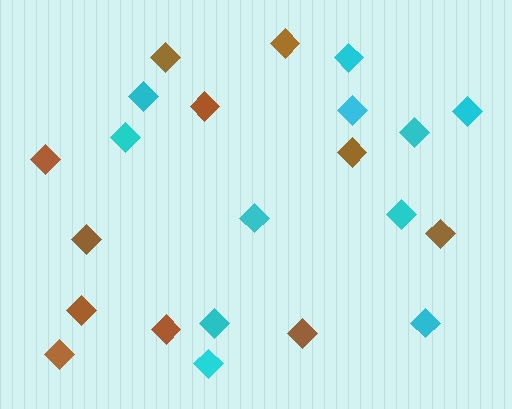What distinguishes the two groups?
There are 2 groups: one group of brown diamonds (11) and one group of cyan diamonds (11).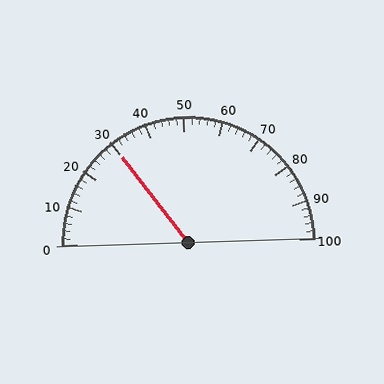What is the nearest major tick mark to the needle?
The nearest major tick mark is 30.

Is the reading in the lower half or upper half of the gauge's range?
The reading is in the lower half of the range (0 to 100).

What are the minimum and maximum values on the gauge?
The gauge ranges from 0 to 100.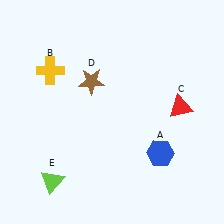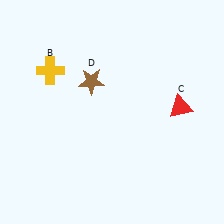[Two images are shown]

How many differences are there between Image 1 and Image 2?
There are 2 differences between the two images.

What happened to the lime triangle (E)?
The lime triangle (E) was removed in Image 2. It was in the bottom-left area of Image 1.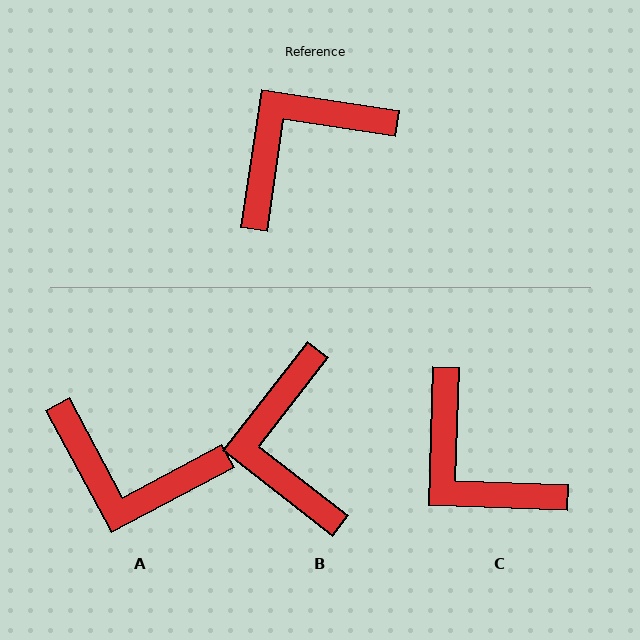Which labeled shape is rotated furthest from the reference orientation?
A, about 127 degrees away.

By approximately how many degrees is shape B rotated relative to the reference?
Approximately 61 degrees counter-clockwise.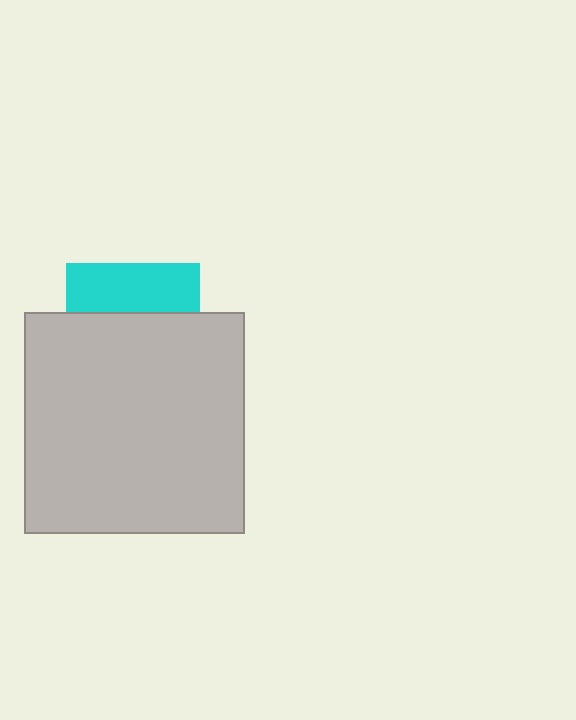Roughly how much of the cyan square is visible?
A small part of it is visible (roughly 36%).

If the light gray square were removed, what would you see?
You would see the complete cyan square.